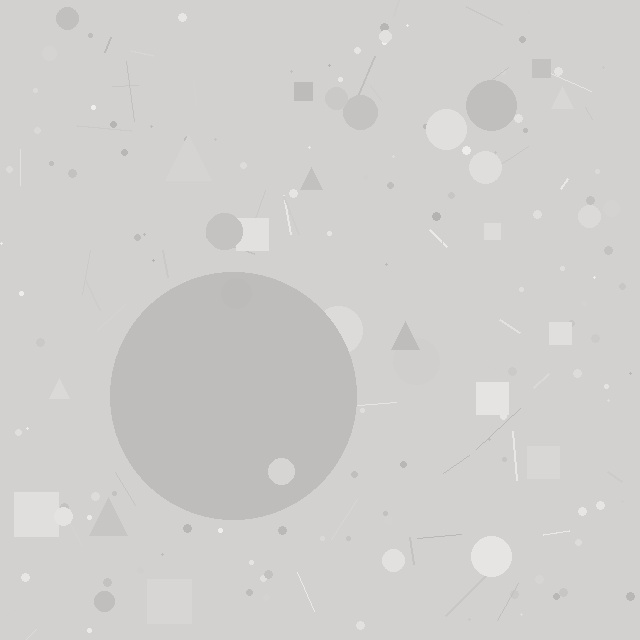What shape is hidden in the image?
A circle is hidden in the image.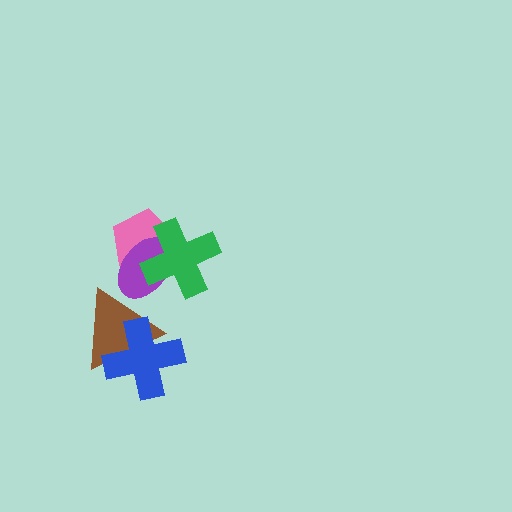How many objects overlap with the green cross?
2 objects overlap with the green cross.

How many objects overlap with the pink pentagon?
2 objects overlap with the pink pentagon.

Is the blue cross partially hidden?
No, no other shape covers it.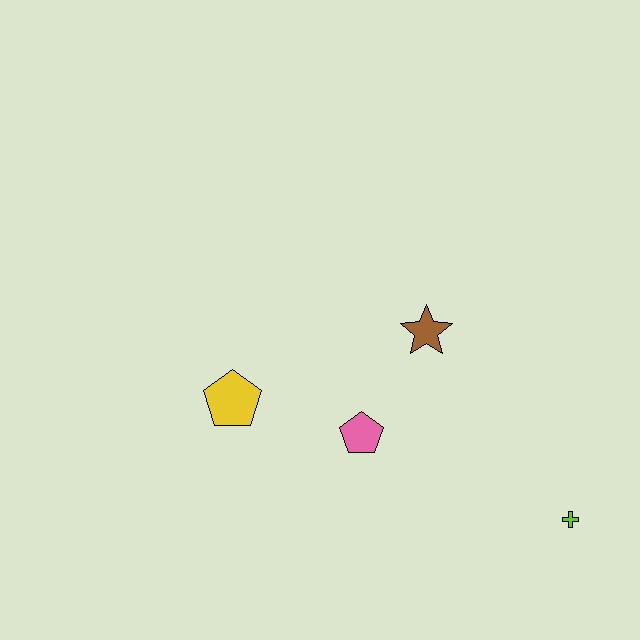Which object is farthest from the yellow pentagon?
The lime cross is farthest from the yellow pentagon.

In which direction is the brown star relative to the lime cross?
The brown star is above the lime cross.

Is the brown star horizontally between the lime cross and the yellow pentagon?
Yes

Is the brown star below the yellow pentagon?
No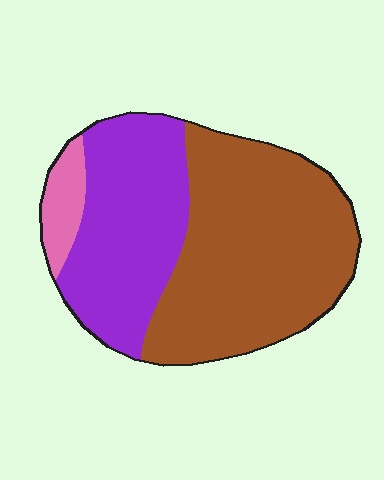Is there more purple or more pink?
Purple.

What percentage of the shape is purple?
Purple takes up between a quarter and a half of the shape.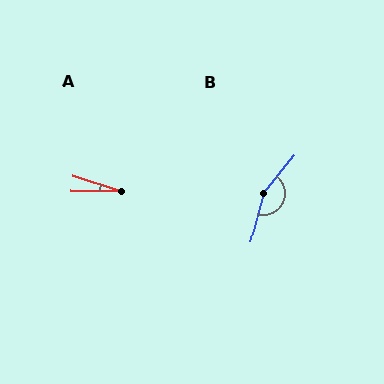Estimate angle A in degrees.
Approximately 17 degrees.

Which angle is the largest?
B, at approximately 155 degrees.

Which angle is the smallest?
A, at approximately 17 degrees.